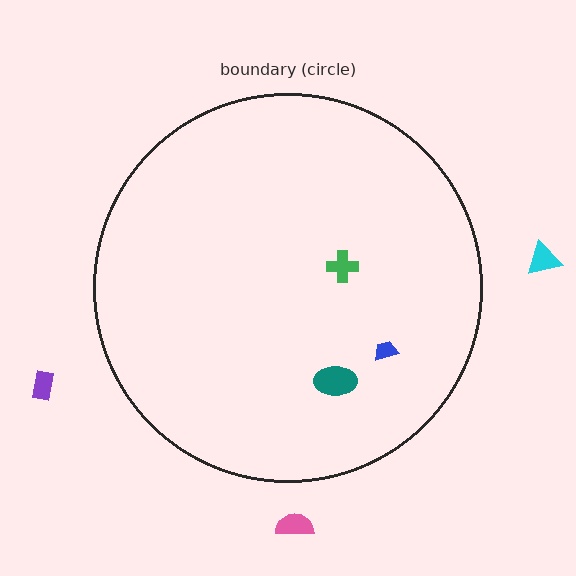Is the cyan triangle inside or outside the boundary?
Outside.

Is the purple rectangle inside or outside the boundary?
Outside.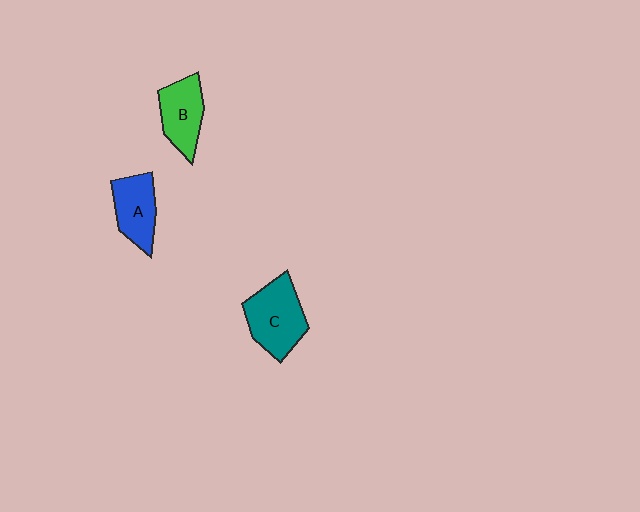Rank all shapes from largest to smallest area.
From largest to smallest: C (teal), B (green), A (blue).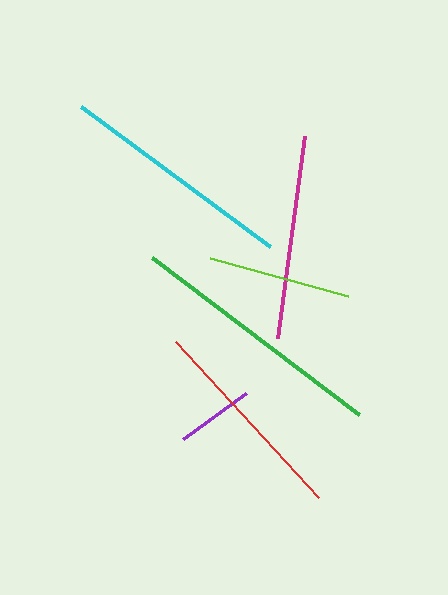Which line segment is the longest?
The green line is the longest at approximately 260 pixels.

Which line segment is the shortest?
The purple line is the shortest at approximately 78 pixels.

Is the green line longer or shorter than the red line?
The green line is longer than the red line.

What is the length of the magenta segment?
The magenta segment is approximately 203 pixels long.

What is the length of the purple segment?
The purple segment is approximately 78 pixels long.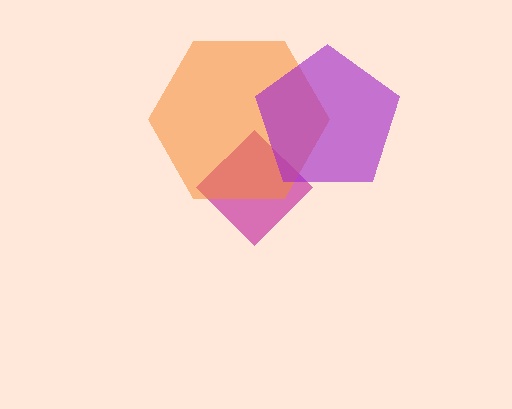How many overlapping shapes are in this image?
There are 3 overlapping shapes in the image.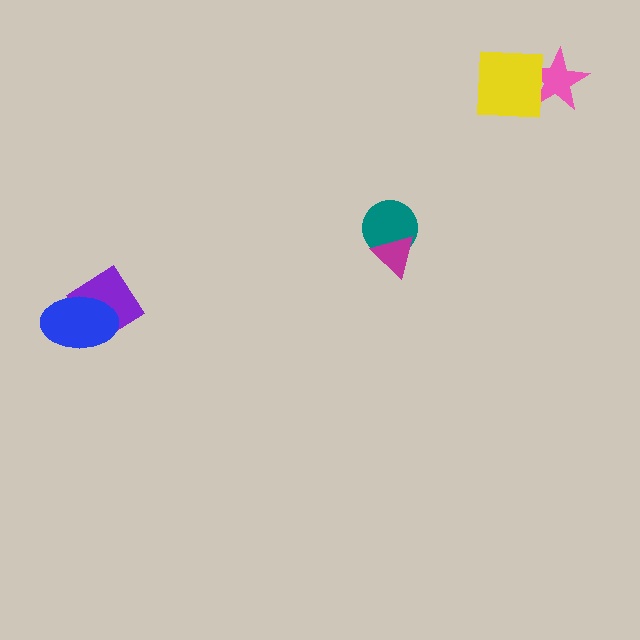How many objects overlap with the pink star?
1 object overlaps with the pink star.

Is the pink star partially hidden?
Yes, it is partially covered by another shape.